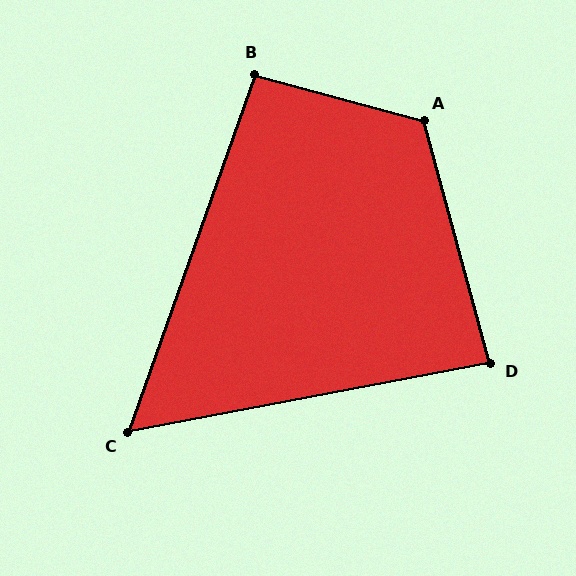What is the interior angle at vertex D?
Approximately 86 degrees (approximately right).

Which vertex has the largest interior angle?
A, at approximately 120 degrees.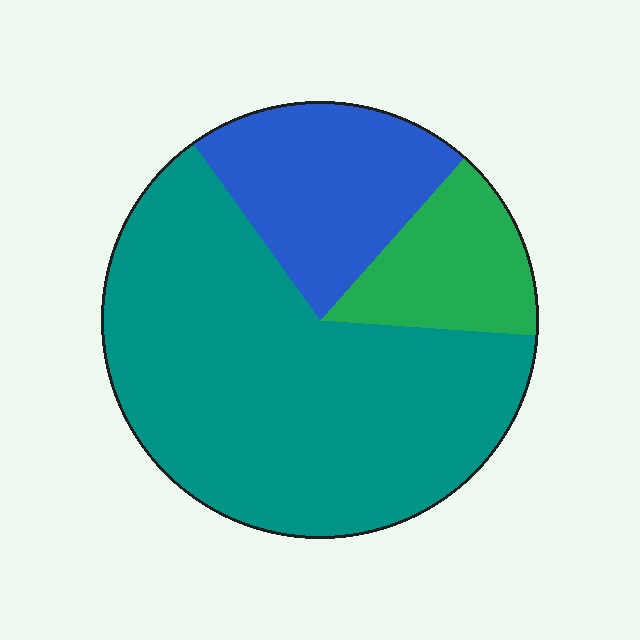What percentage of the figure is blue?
Blue covers 22% of the figure.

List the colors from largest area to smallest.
From largest to smallest: teal, blue, green.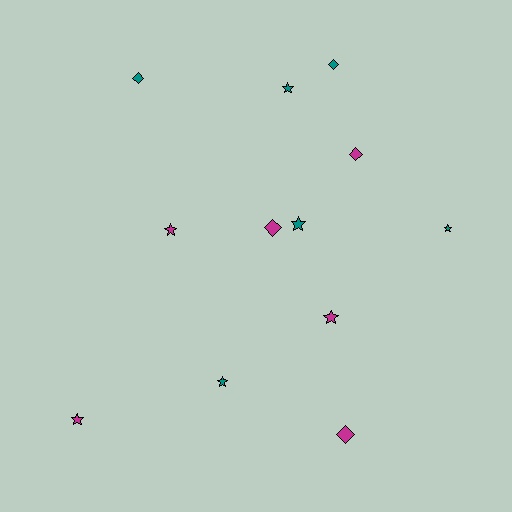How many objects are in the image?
There are 12 objects.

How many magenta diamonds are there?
There are 3 magenta diamonds.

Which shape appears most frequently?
Star, with 7 objects.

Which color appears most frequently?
Teal, with 6 objects.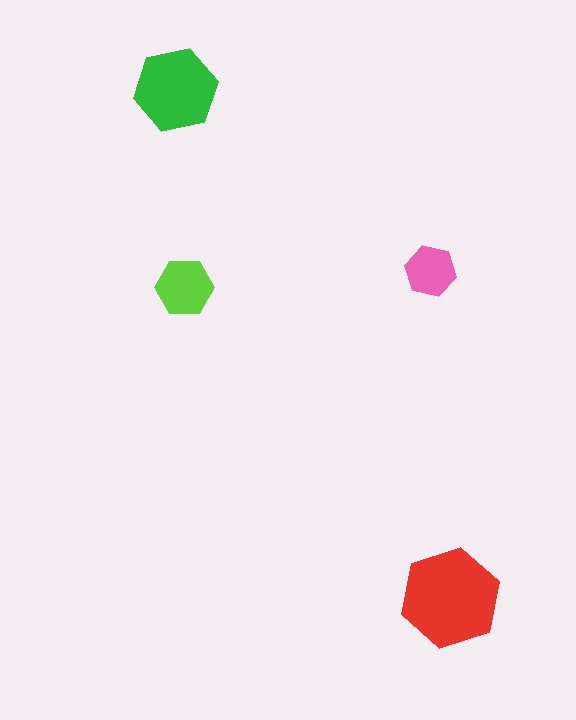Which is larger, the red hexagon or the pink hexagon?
The red one.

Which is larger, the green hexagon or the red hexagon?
The red one.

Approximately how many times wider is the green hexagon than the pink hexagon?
About 1.5 times wider.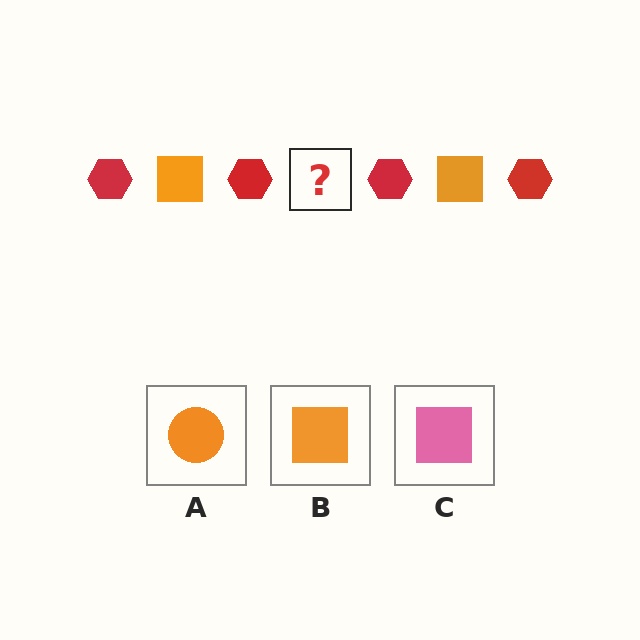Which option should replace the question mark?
Option B.